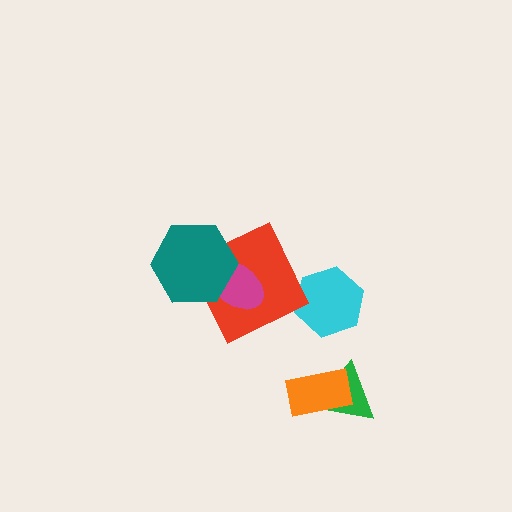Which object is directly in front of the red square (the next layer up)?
The magenta ellipse is directly in front of the red square.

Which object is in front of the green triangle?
The orange rectangle is in front of the green triangle.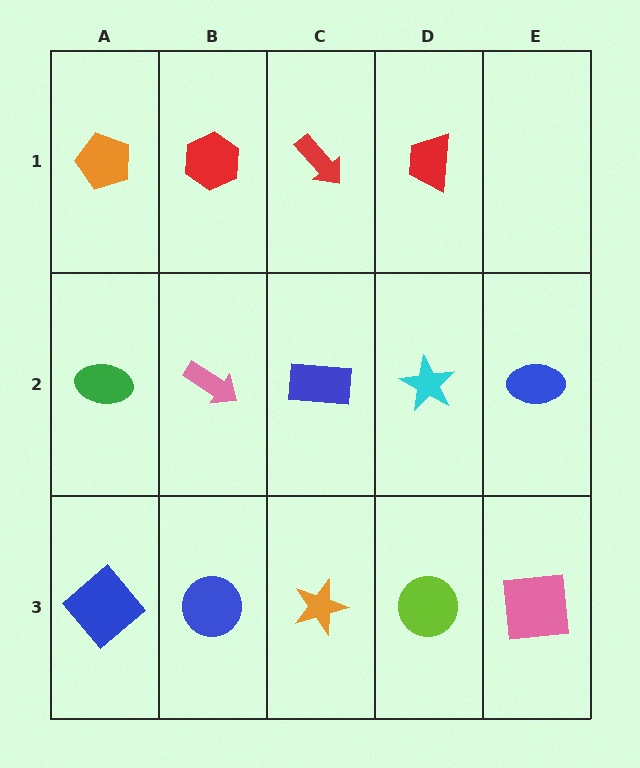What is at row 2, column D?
A cyan star.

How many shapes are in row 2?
5 shapes.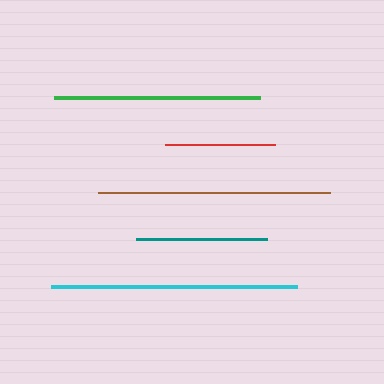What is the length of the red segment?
The red segment is approximately 110 pixels long.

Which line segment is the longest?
The cyan line is the longest at approximately 246 pixels.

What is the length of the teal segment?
The teal segment is approximately 131 pixels long.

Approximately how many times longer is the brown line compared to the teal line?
The brown line is approximately 1.8 times the length of the teal line.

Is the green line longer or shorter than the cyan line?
The cyan line is longer than the green line.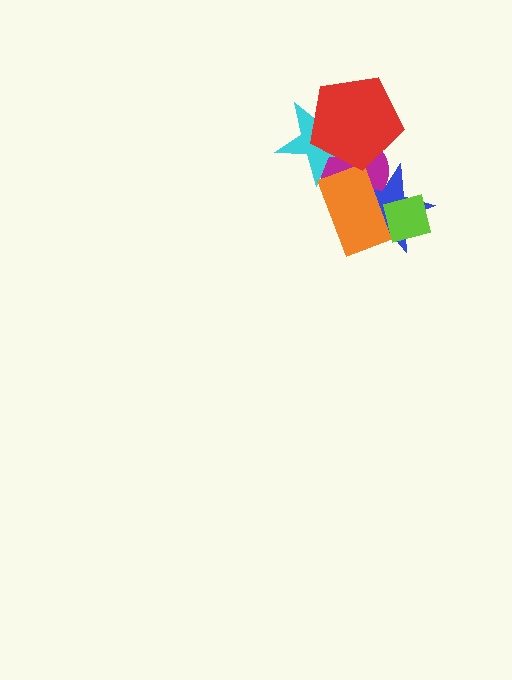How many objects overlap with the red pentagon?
2 objects overlap with the red pentagon.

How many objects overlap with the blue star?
3 objects overlap with the blue star.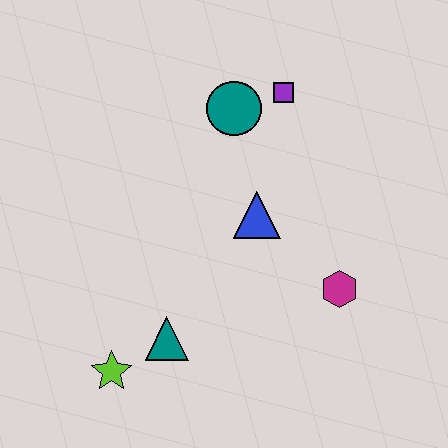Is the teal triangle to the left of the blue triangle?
Yes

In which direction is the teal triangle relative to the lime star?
The teal triangle is to the right of the lime star.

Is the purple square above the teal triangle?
Yes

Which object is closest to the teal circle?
The purple square is closest to the teal circle.